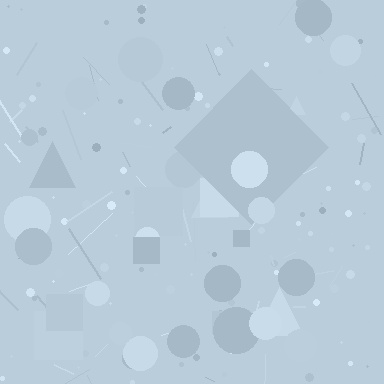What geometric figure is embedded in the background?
A diamond is embedded in the background.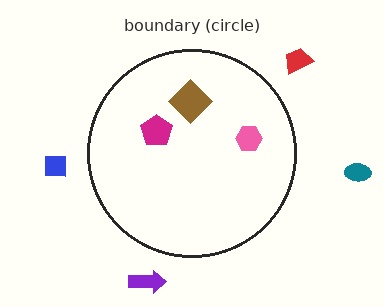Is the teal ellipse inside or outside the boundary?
Outside.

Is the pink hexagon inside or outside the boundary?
Inside.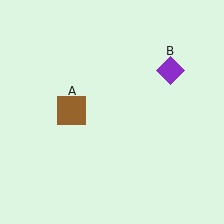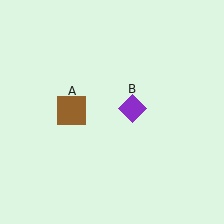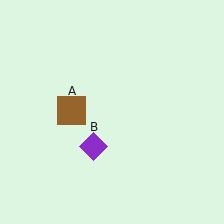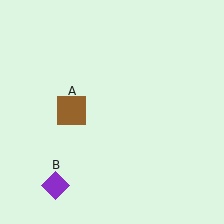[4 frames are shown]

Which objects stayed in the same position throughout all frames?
Brown square (object A) remained stationary.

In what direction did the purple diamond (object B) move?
The purple diamond (object B) moved down and to the left.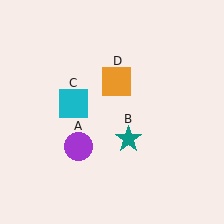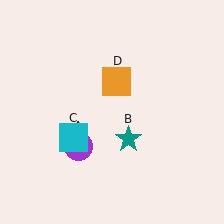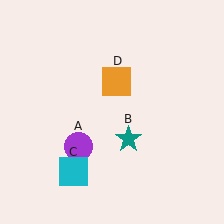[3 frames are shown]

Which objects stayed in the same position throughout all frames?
Purple circle (object A) and teal star (object B) and orange square (object D) remained stationary.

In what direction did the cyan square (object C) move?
The cyan square (object C) moved down.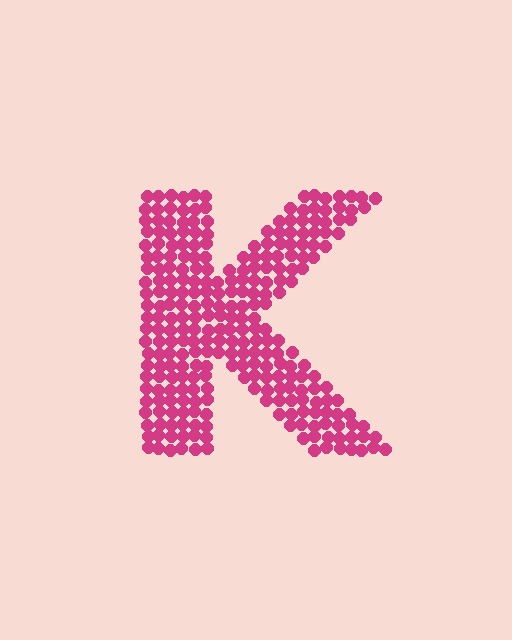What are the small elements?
The small elements are circles.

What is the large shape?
The large shape is the letter K.